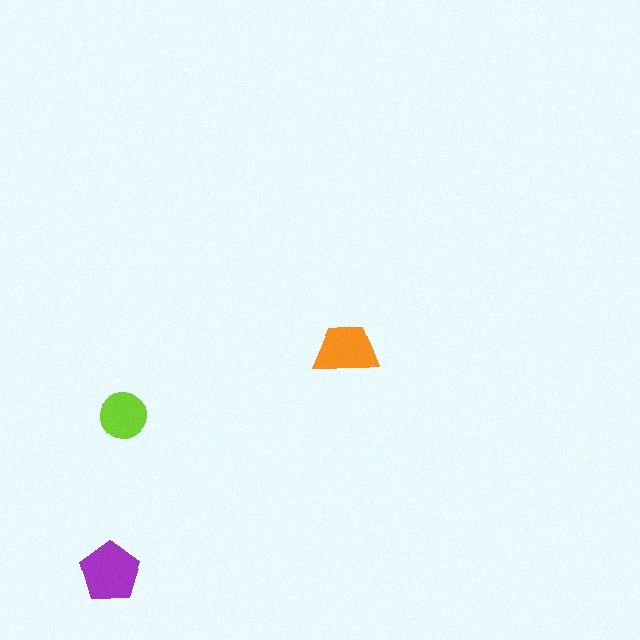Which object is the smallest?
The lime circle.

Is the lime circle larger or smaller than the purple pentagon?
Smaller.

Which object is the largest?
The purple pentagon.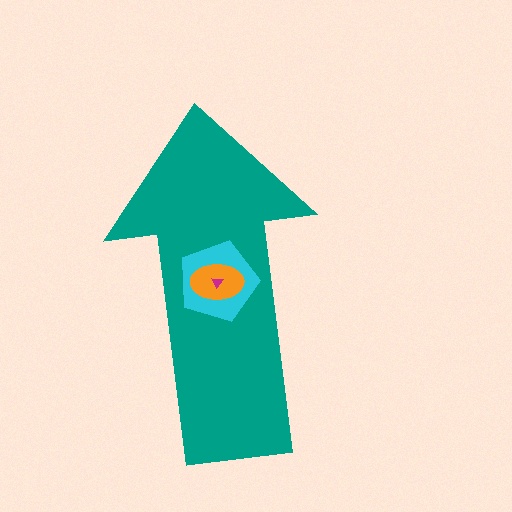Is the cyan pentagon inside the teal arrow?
Yes.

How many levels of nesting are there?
4.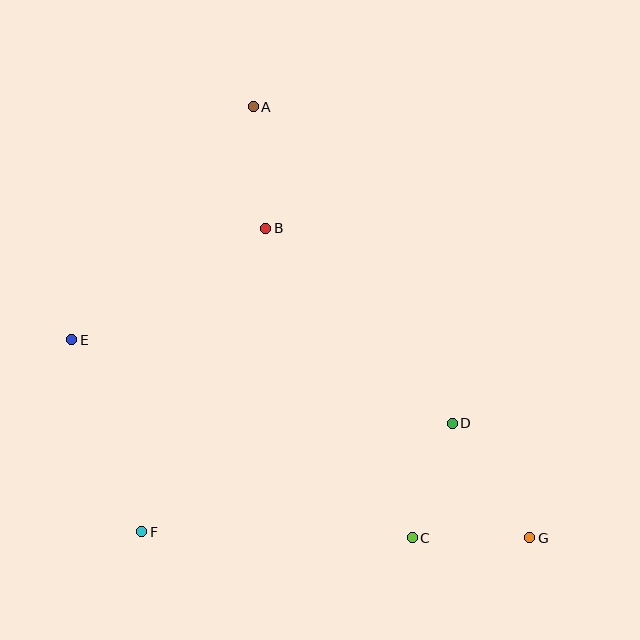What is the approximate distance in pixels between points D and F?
The distance between D and F is approximately 329 pixels.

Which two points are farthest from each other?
Points A and G are farthest from each other.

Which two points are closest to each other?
Points C and G are closest to each other.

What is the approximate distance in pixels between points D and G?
The distance between D and G is approximately 138 pixels.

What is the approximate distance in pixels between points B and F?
The distance between B and F is approximately 327 pixels.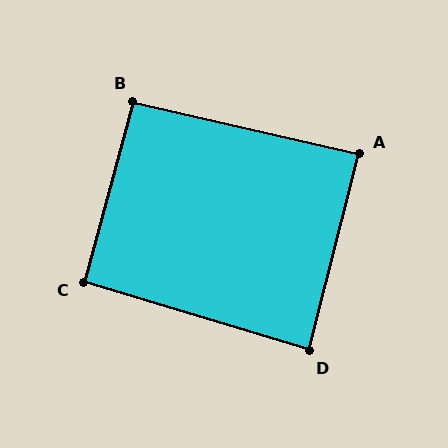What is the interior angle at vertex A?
Approximately 89 degrees (approximately right).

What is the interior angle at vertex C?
Approximately 91 degrees (approximately right).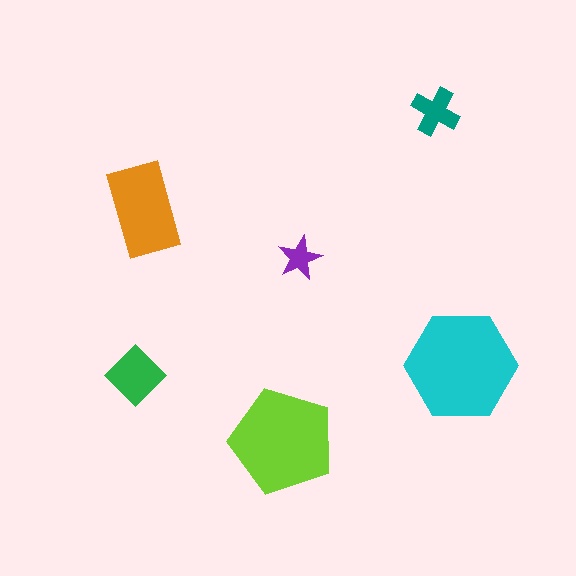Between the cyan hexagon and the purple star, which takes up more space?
The cyan hexagon.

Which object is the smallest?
The purple star.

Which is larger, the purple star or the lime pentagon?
The lime pentagon.